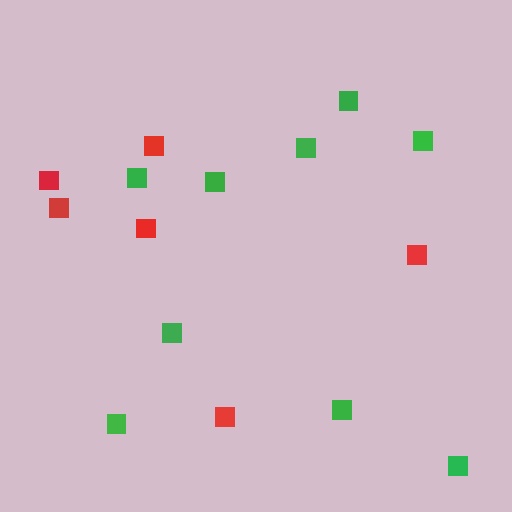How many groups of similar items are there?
There are 2 groups: one group of green squares (9) and one group of red squares (6).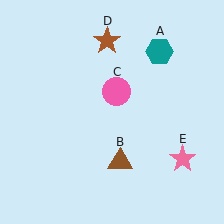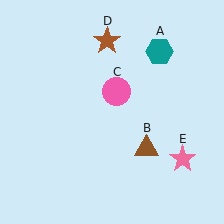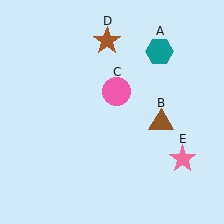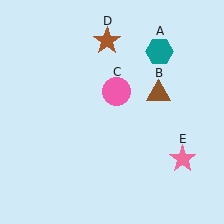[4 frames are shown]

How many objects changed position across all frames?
1 object changed position: brown triangle (object B).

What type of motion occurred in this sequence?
The brown triangle (object B) rotated counterclockwise around the center of the scene.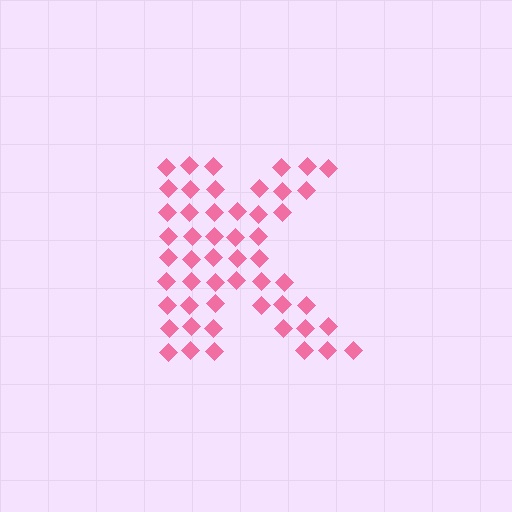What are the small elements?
The small elements are diamonds.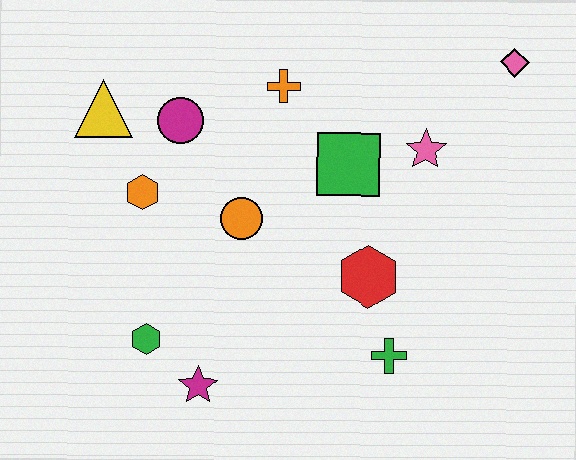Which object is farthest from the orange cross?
The magenta star is farthest from the orange cross.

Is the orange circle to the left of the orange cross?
Yes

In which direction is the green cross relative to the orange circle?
The green cross is to the right of the orange circle.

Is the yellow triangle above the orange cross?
No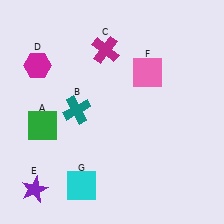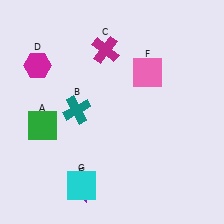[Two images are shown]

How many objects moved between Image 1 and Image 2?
1 object moved between the two images.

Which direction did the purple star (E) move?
The purple star (E) moved right.